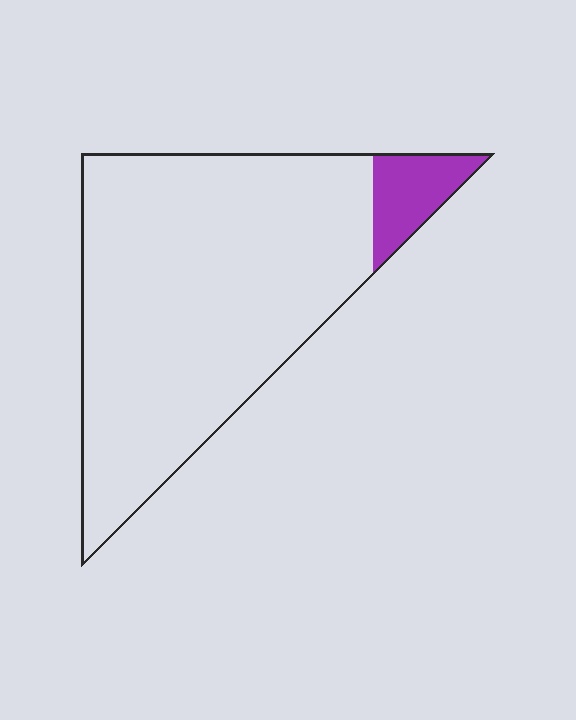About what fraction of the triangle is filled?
About one tenth (1/10).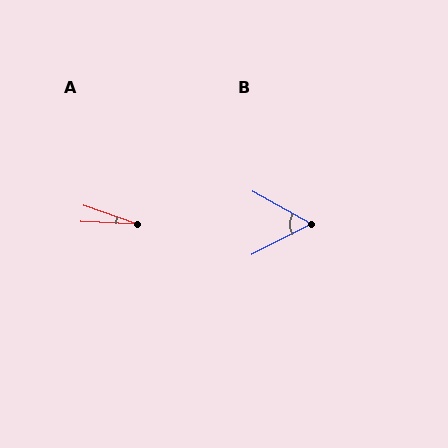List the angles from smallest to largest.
A (17°), B (56°).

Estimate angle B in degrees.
Approximately 56 degrees.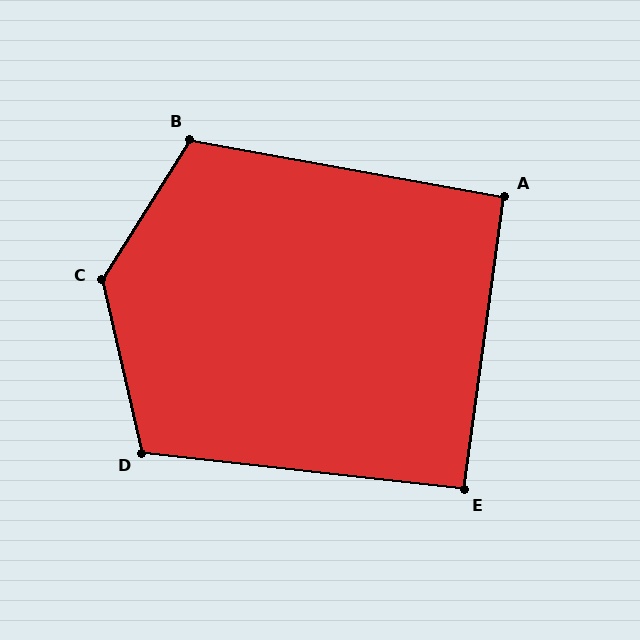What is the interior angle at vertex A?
Approximately 92 degrees (approximately right).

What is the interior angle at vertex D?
Approximately 110 degrees (obtuse).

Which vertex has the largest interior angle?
C, at approximately 135 degrees.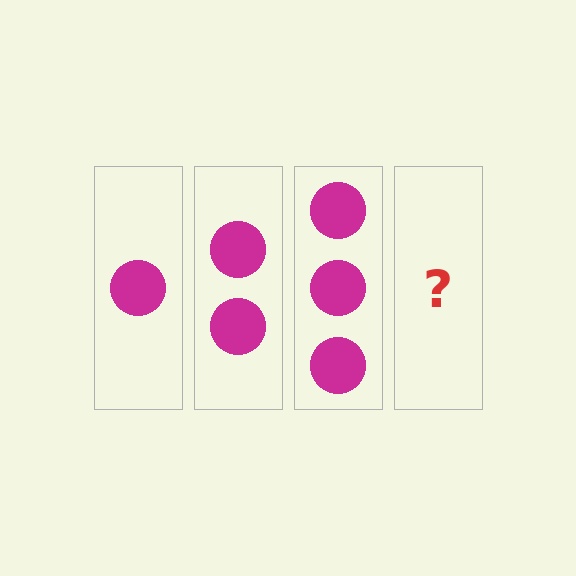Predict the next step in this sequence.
The next step is 4 circles.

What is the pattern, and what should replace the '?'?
The pattern is that each step adds one more circle. The '?' should be 4 circles.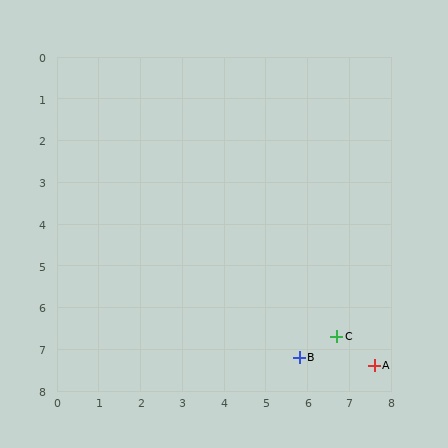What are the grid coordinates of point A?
Point A is at approximately (7.6, 7.4).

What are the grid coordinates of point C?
Point C is at approximately (6.7, 6.7).